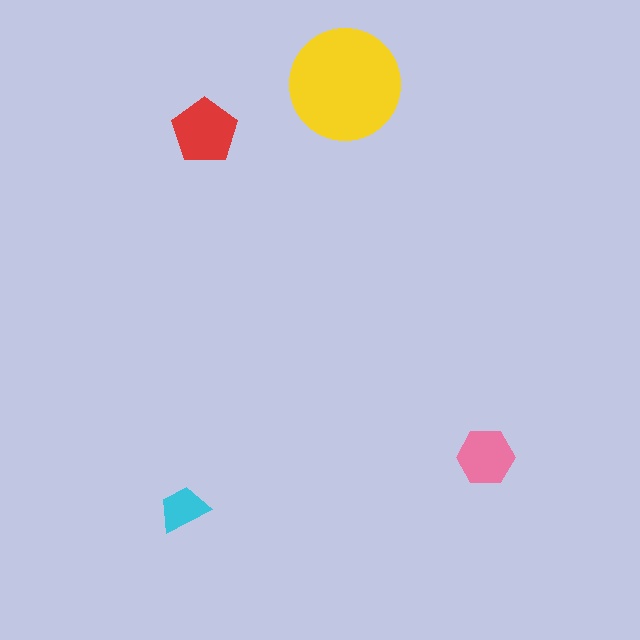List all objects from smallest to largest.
The cyan trapezoid, the pink hexagon, the red pentagon, the yellow circle.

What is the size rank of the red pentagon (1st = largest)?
2nd.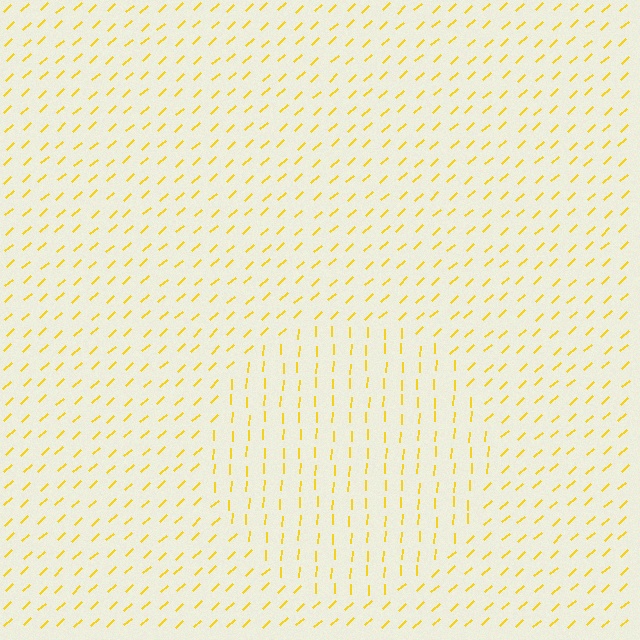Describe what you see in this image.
The image is filled with small yellow line segments. A circle region in the image has lines oriented differently from the surrounding lines, creating a visible texture boundary.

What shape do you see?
I see a circle.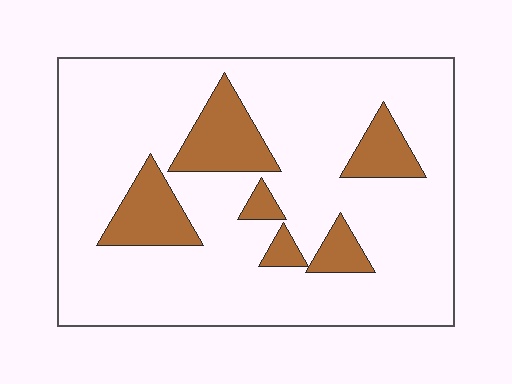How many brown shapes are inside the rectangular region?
6.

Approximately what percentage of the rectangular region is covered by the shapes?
Approximately 15%.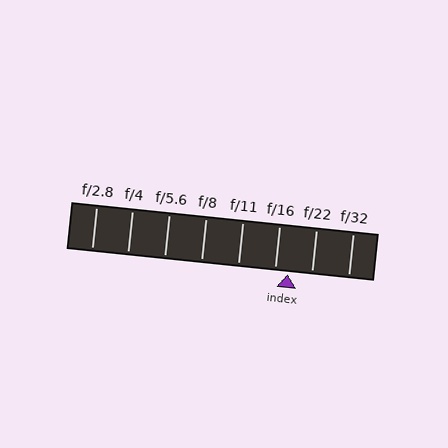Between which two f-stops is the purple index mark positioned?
The index mark is between f/16 and f/22.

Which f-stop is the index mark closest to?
The index mark is closest to f/16.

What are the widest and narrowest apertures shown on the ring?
The widest aperture shown is f/2.8 and the narrowest is f/32.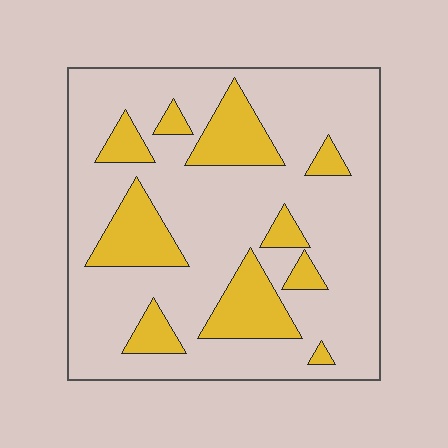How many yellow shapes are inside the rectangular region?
10.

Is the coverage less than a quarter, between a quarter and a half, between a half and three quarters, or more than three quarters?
Less than a quarter.